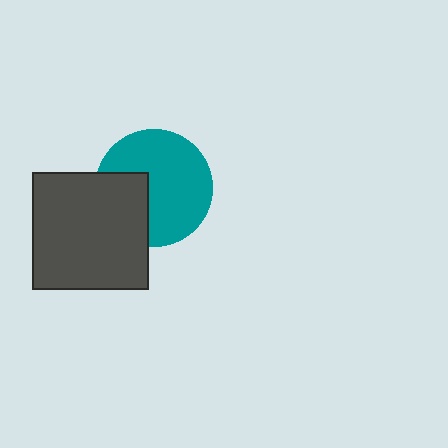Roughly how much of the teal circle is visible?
Most of it is visible (roughly 69%).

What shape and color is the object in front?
The object in front is a dark gray square.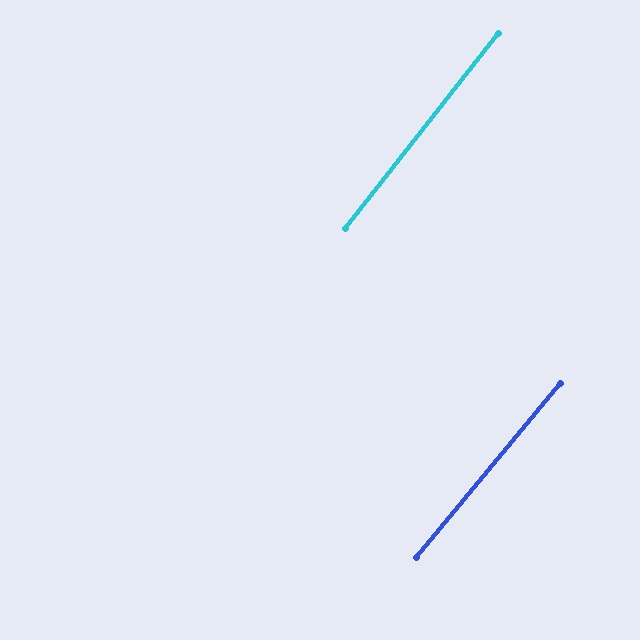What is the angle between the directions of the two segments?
Approximately 1 degree.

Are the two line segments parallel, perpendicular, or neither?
Parallel — their directions differ by only 1.4°.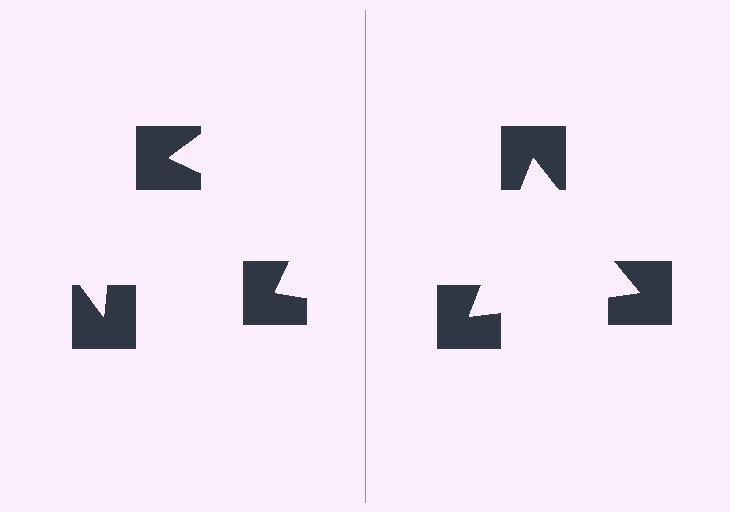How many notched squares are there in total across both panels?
6 — 3 on each side.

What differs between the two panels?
The notched squares are positioned identically on both sides; only the wedge orientations differ. On the right they align to a triangle; on the left they are misaligned.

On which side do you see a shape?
An illusory triangle appears on the right side. On the left side the wedge cuts are rotated, so no coherent shape forms.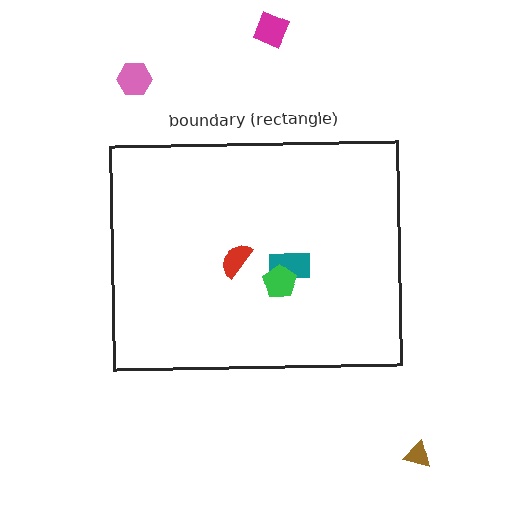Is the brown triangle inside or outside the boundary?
Outside.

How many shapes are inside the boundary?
3 inside, 3 outside.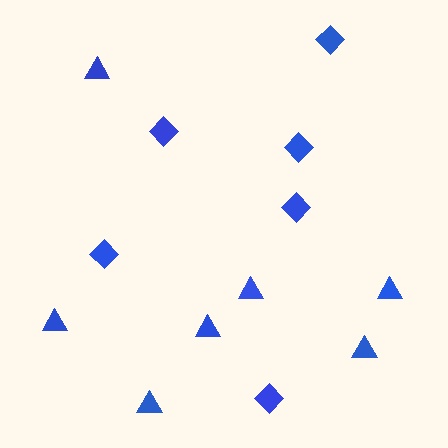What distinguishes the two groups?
There are 2 groups: one group of diamonds (6) and one group of triangles (7).